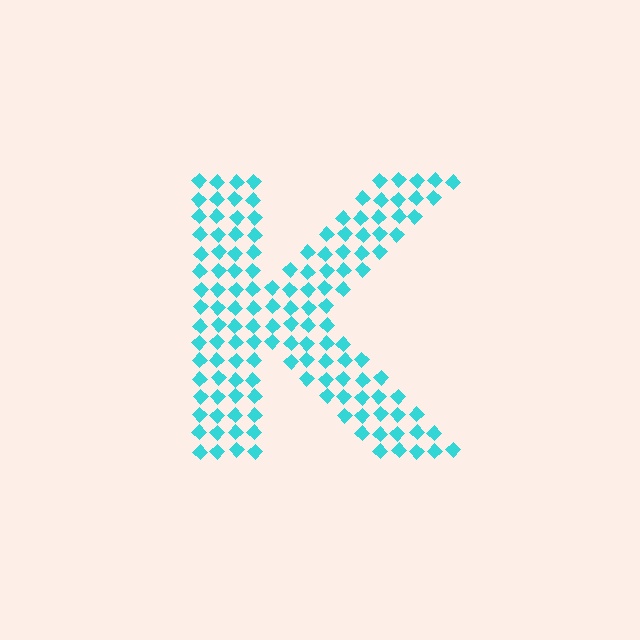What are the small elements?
The small elements are diamonds.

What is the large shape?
The large shape is the letter K.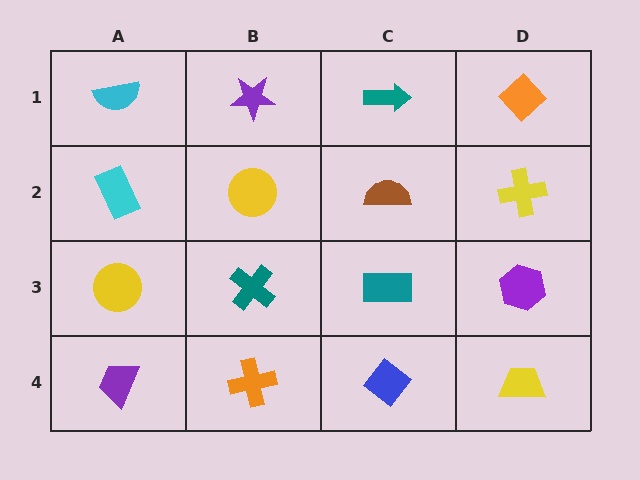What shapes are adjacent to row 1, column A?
A cyan rectangle (row 2, column A), a purple star (row 1, column B).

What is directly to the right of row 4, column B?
A blue diamond.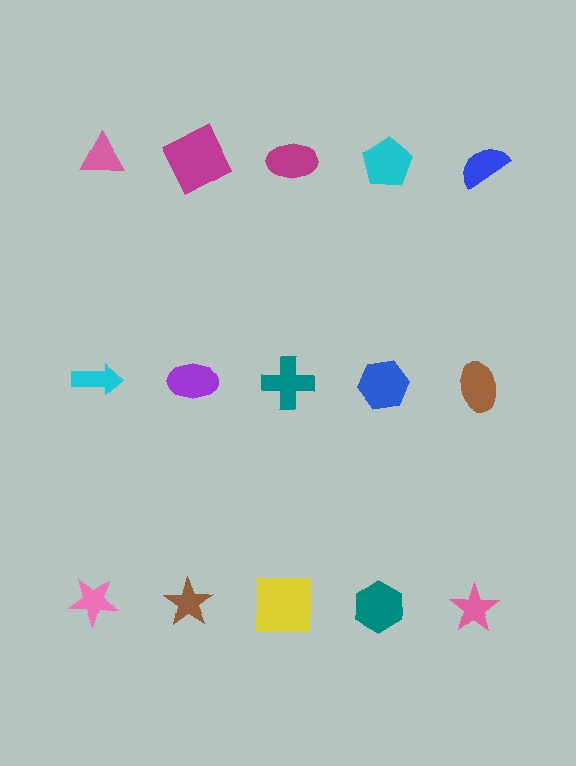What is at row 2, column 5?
A brown ellipse.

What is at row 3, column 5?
A pink star.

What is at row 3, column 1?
A pink star.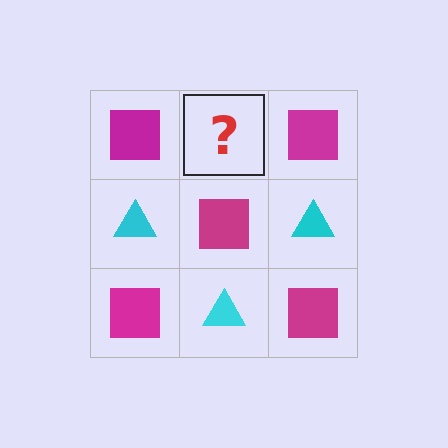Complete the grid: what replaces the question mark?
The question mark should be replaced with a cyan triangle.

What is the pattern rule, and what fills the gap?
The rule is that it alternates magenta square and cyan triangle in a checkerboard pattern. The gap should be filled with a cyan triangle.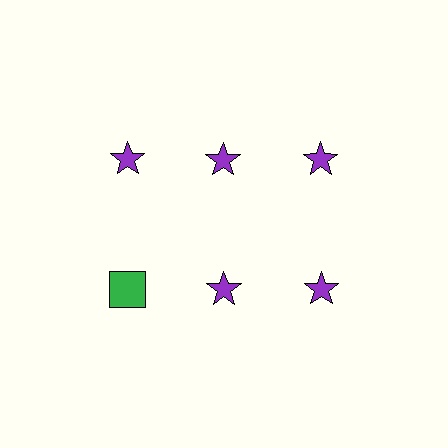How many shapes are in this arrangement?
There are 6 shapes arranged in a grid pattern.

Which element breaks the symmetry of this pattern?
The green square in the second row, leftmost column breaks the symmetry. All other shapes are purple stars.